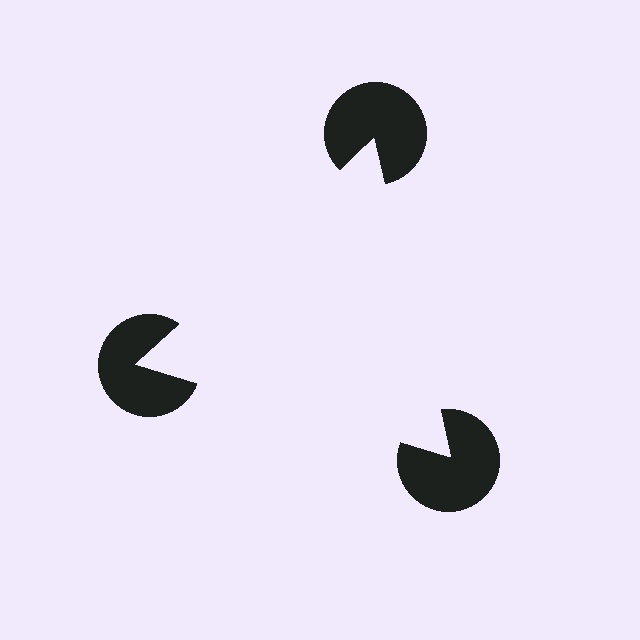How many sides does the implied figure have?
3 sides.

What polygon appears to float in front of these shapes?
An illusory triangle — its edges are inferred from the aligned wedge cuts in the pac-man discs, not physically drawn.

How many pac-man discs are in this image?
There are 3 — one at each vertex of the illusory triangle.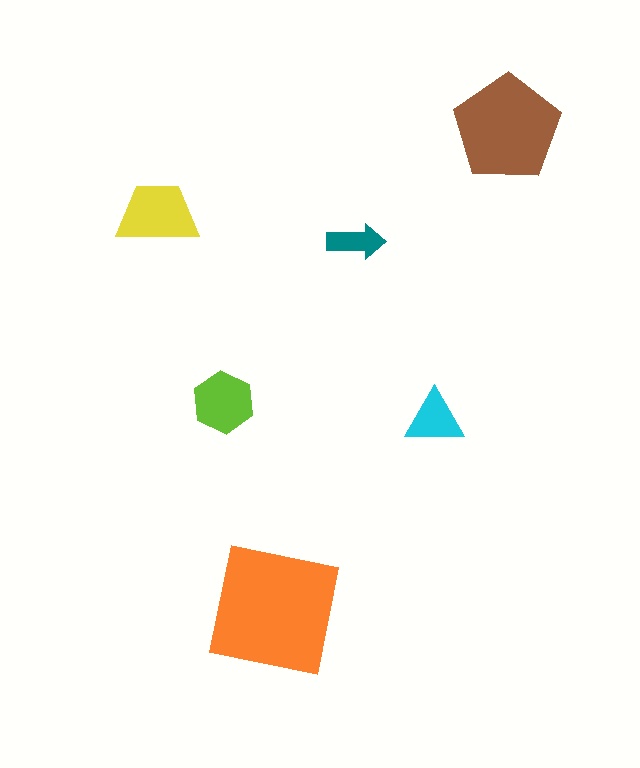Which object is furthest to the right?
The brown pentagon is rightmost.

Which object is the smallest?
The teal arrow.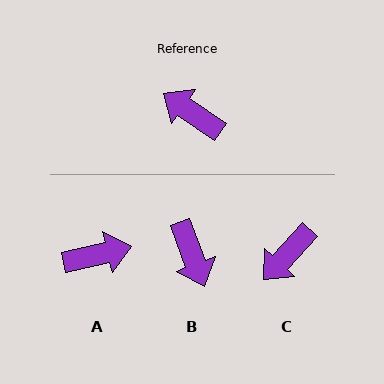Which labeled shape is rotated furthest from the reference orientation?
B, about 145 degrees away.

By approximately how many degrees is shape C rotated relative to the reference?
Approximately 82 degrees counter-clockwise.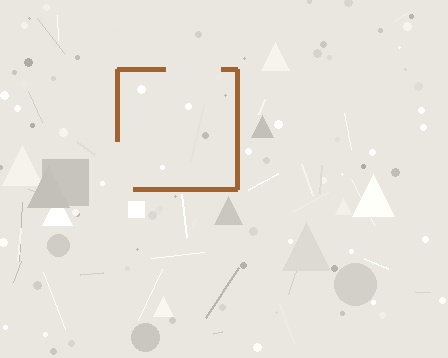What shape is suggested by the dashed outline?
The dashed outline suggests a square.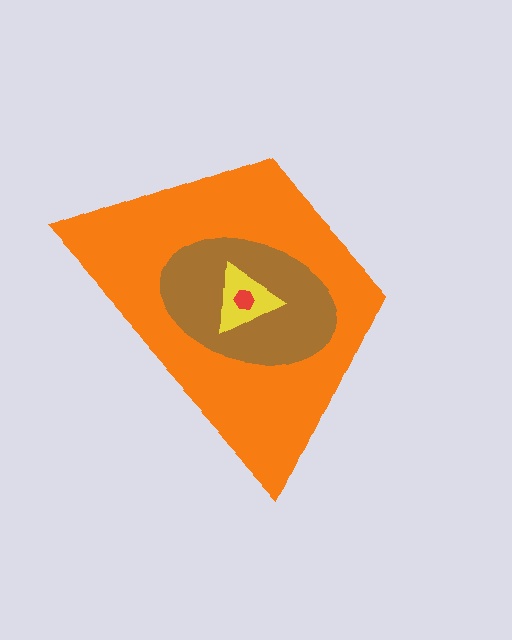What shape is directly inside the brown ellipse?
The yellow triangle.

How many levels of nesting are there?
4.